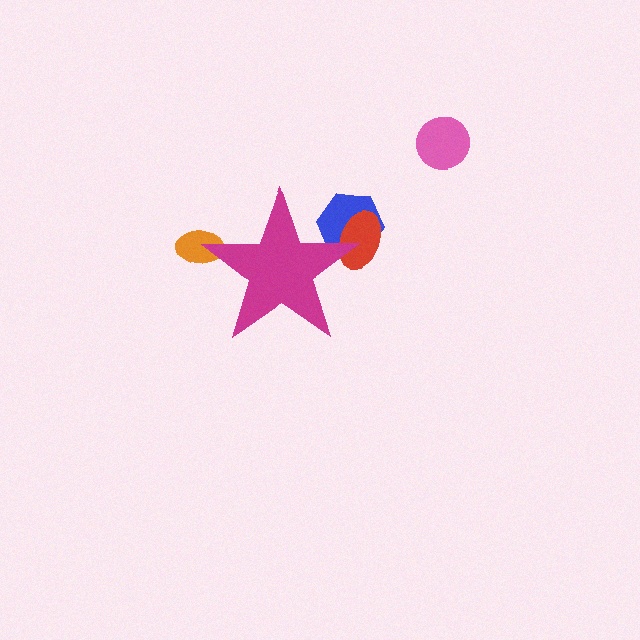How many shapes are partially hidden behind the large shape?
3 shapes are partially hidden.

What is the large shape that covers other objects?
A magenta star.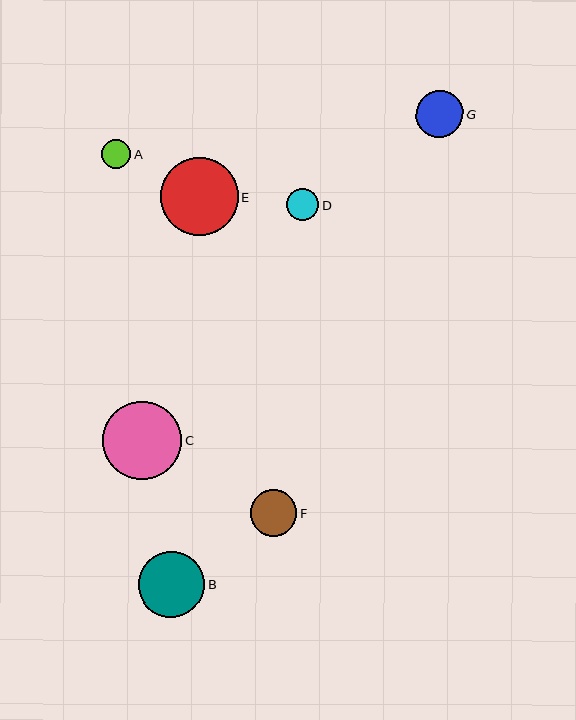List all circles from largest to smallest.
From largest to smallest: C, E, B, G, F, D, A.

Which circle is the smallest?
Circle A is the smallest with a size of approximately 29 pixels.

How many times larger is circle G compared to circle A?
Circle G is approximately 1.6 times the size of circle A.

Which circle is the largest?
Circle C is the largest with a size of approximately 79 pixels.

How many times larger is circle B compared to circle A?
Circle B is approximately 2.2 times the size of circle A.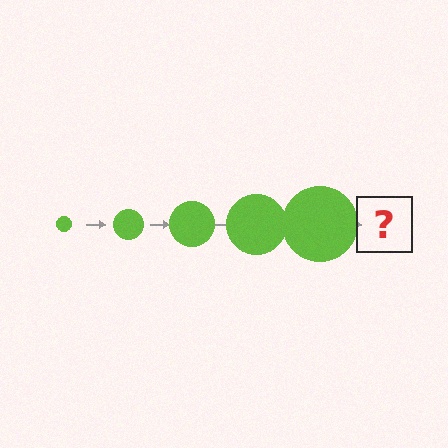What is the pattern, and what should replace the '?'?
The pattern is that the circle gets progressively larger each step. The '?' should be a lime circle, larger than the previous one.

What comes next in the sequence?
The next element should be a lime circle, larger than the previous one.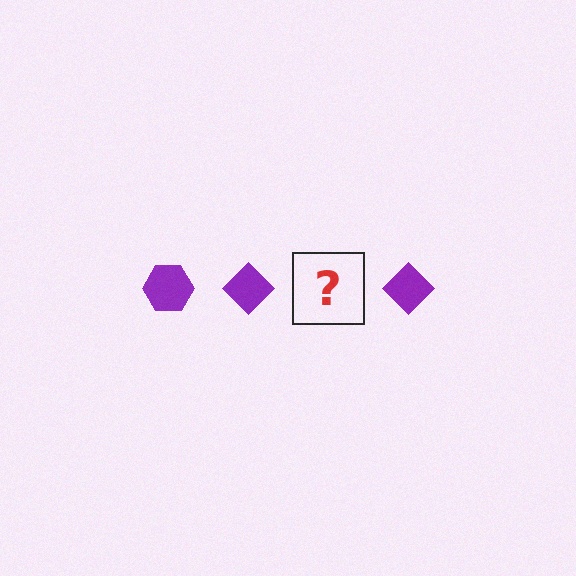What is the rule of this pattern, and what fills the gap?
The rule is that the pattern cycles through hexagon, diamond shapes in purple. The gap should be filled with a purple hexagon.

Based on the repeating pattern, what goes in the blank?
The blank should be a purple hexagon.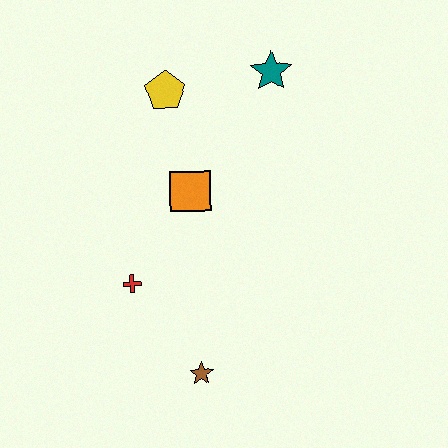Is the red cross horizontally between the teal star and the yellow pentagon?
No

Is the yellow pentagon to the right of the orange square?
No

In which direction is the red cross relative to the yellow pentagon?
The red cross is below the yellow pentagon.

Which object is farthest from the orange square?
The brown star is farthest from the orange square.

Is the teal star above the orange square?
Yes